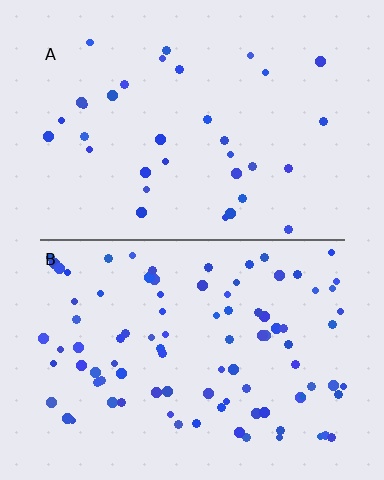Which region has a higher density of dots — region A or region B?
B (the bottom).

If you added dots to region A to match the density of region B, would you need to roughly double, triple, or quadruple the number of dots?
Approximately triple.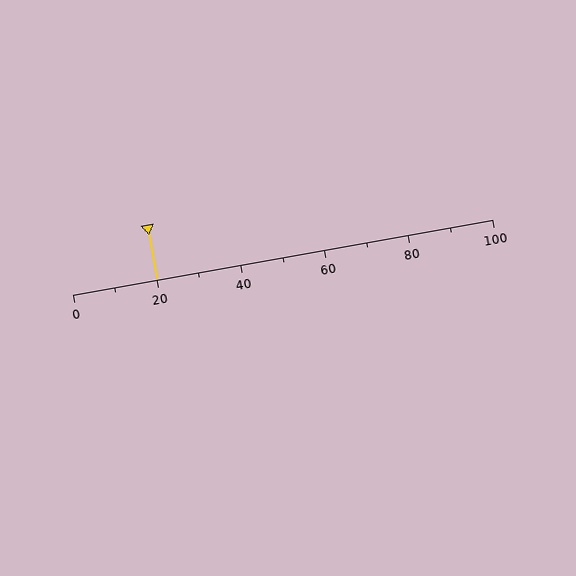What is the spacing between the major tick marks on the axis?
The major ticks are spaced 20 apart.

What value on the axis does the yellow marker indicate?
The marker indicates approximately 20.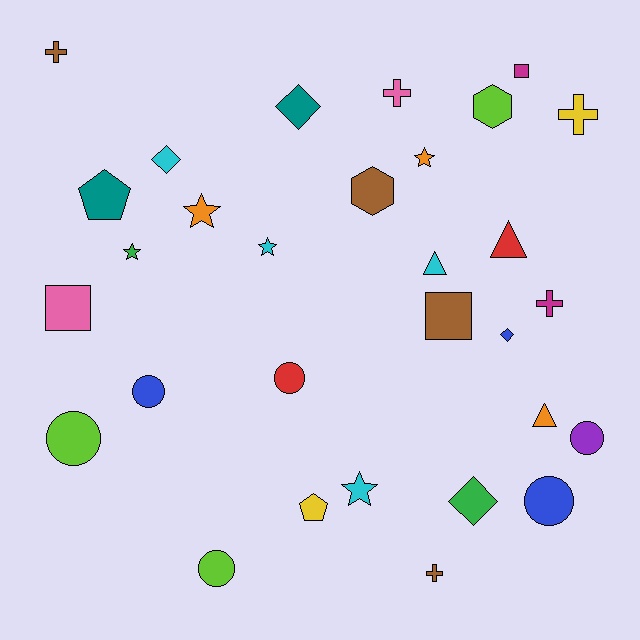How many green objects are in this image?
There are 2 green objects.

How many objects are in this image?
There are 30 objects.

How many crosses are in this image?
There are 5 crosses.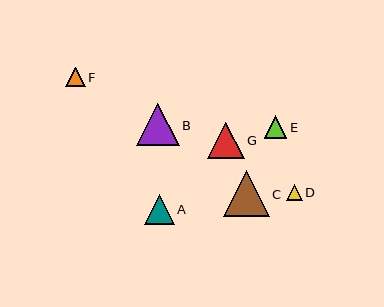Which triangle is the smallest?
Triangle D is the smallest with a size of approximately 16 pixels.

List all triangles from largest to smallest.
From largest to smallest: C, B, G, A, E, F, D.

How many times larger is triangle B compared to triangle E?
Triangle B is approximately 1.9 times the size of triangle E.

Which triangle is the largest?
Triangle C is the largest with a size of approximately 46 pixels.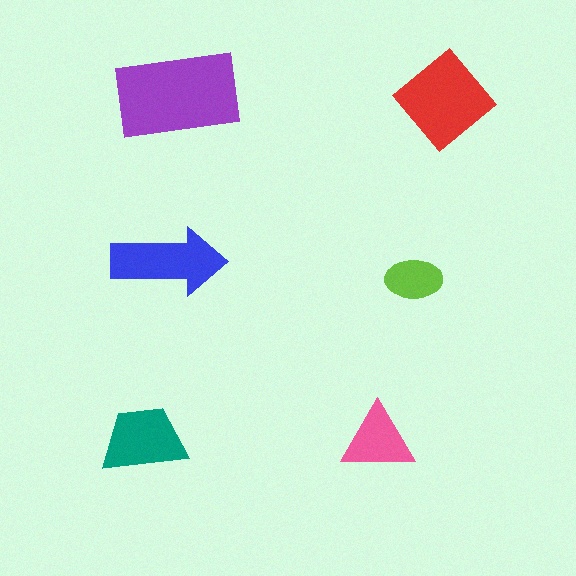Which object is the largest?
The purple rectangle.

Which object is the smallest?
The lime ellipse.